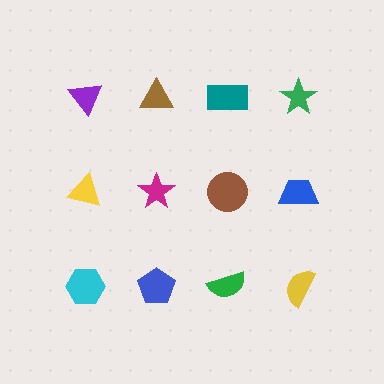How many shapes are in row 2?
4 shapes.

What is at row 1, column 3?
A teal rectangle.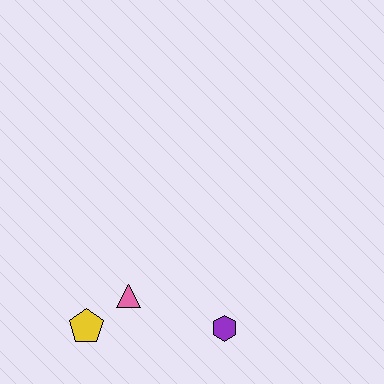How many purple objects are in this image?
There is 1 purple object.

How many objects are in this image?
There are 3 objects.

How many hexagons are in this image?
There is 1 hexagon.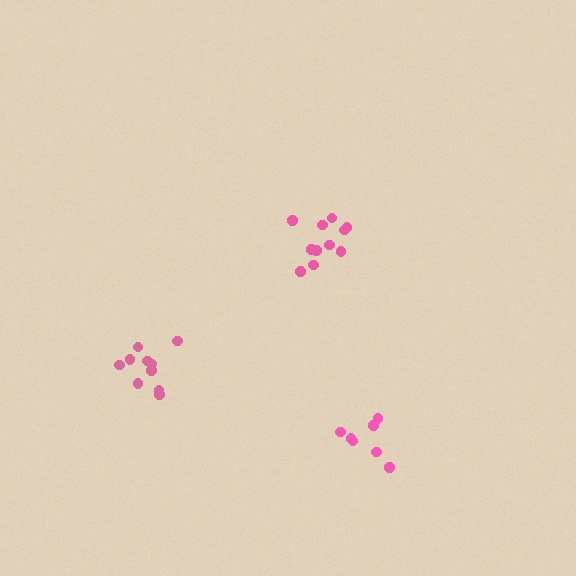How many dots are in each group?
Group 1: 11 dots, Group 2: 10 dots, Group 3: 7 dots (28 total).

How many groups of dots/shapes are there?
There are 3 groups.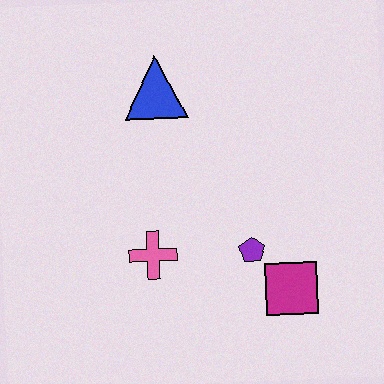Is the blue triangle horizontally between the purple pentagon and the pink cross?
Yes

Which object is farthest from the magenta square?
The blue triangle is farthest from the magenta square.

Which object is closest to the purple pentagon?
The magenta square is closest to the purple pentagon.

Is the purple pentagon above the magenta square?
Yes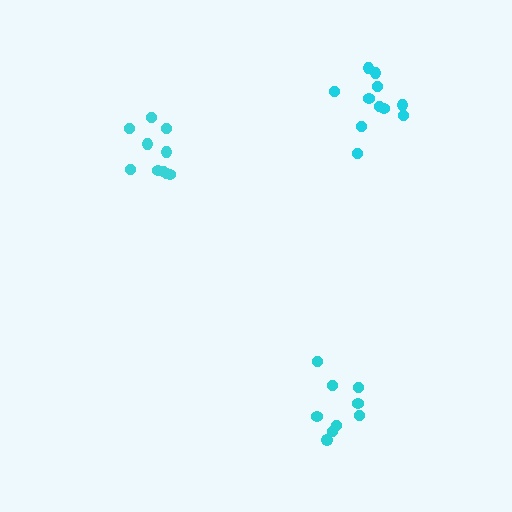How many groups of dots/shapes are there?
There are 3 groups.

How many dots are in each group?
Group 1: 9 dots, Group 2: 10 dots, Group 3: 11 dots (30 total).